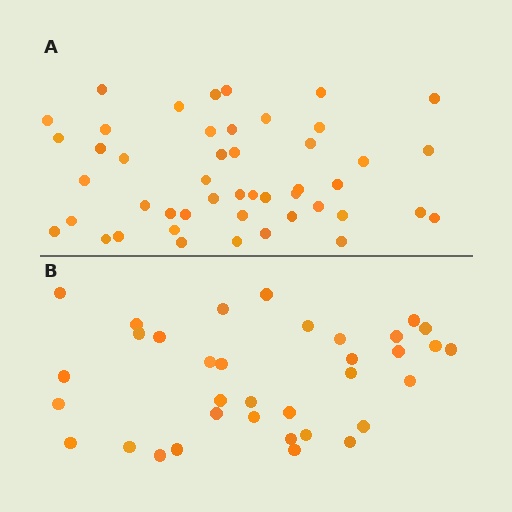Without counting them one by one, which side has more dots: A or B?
Region A (the top region) has more dots.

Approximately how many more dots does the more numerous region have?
Region A has roughly 12 or so more dots than region B.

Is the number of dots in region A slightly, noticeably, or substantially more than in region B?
Region A has noticeably more, but not dramatically so. The ratio is roughly 1.3 to 1.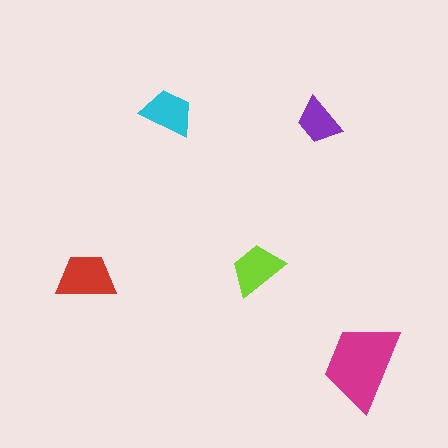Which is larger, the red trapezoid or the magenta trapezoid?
The magenta one.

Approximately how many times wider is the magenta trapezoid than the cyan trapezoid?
About 1.5 times wider.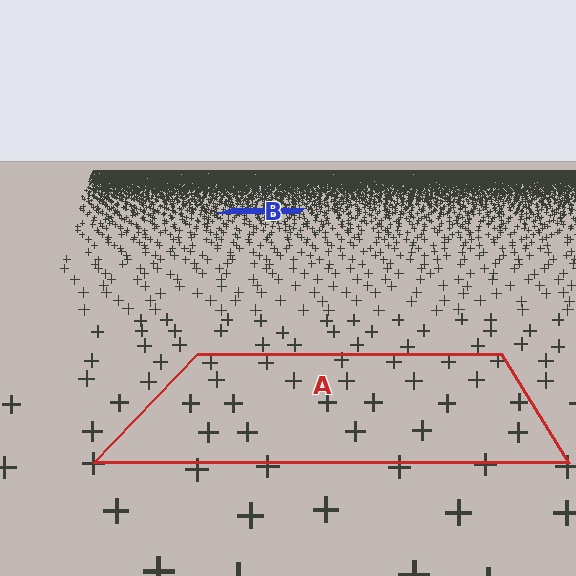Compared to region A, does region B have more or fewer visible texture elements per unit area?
Region B has more texture elements per unit area — they are packed more densely because it is farther away.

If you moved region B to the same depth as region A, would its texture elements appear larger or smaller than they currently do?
They would appear larger. At a closer depth, the same texture elements are projected at a bigger on-screen size.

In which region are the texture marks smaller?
The texture marks are smaller in region B, because it is farther away.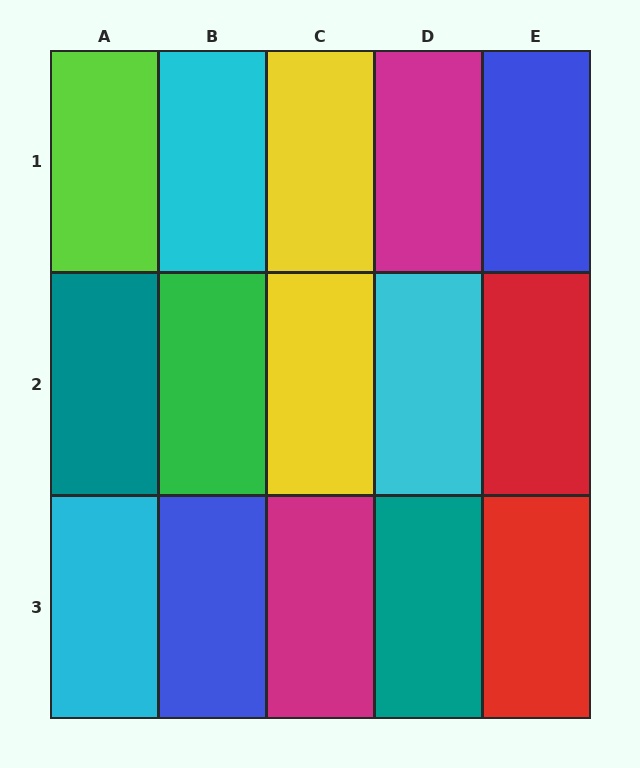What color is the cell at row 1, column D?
Magenta.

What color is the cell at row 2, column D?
Cyan.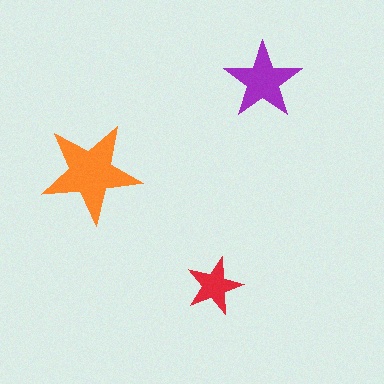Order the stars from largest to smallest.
the orange one, the purple one, the red one.